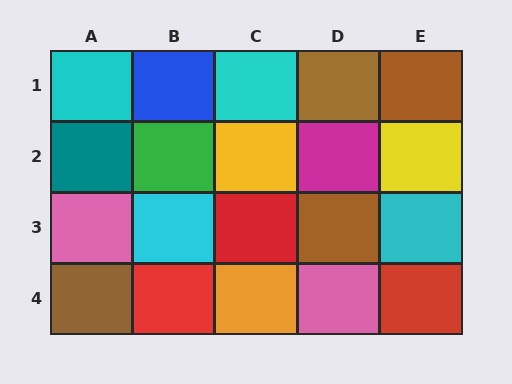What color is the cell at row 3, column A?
Pink.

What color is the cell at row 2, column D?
Magenta.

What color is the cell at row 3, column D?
Brown.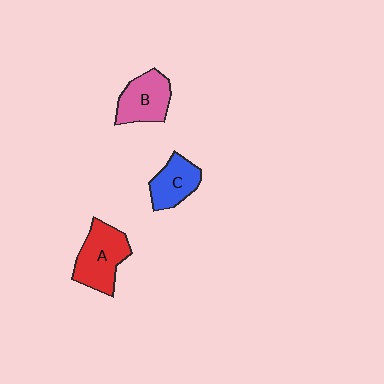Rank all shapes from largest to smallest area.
From largest to smallest: A (red), B (pink), C (blue).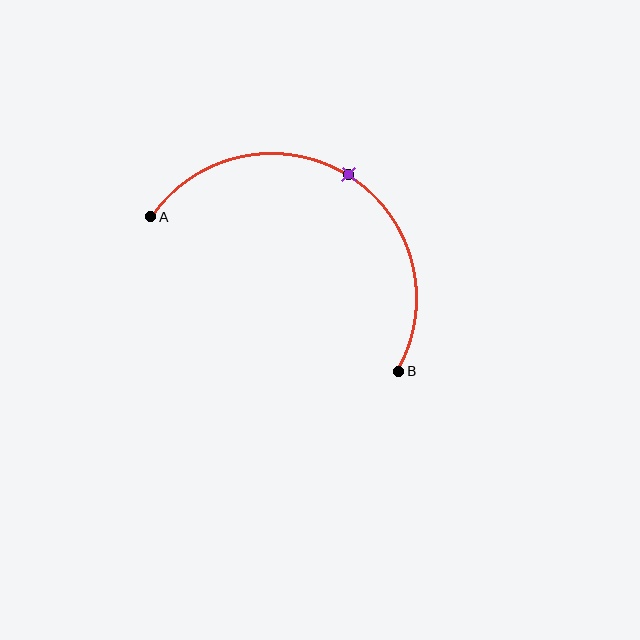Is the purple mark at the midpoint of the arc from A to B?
Yes. The purple mark lies on the arc at equal arc-length from both A and B — it is the arc midpoint.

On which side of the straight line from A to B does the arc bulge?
The arc bulges above the straight line connecting A and B.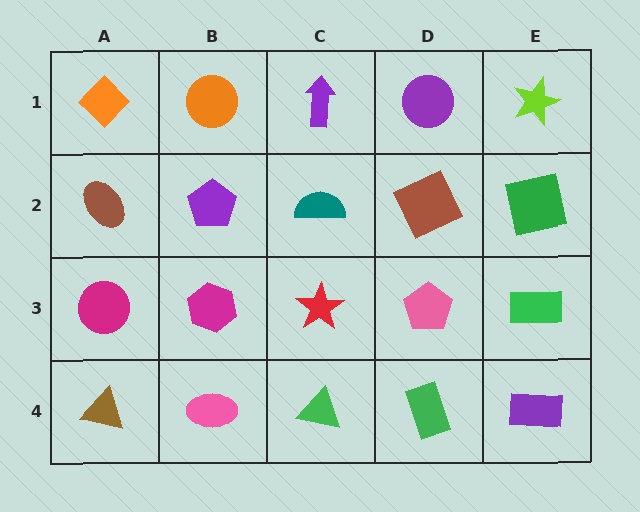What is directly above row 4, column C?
A red star.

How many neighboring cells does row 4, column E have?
2.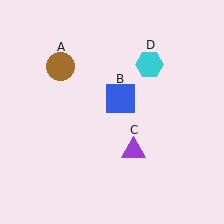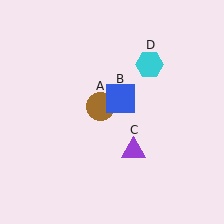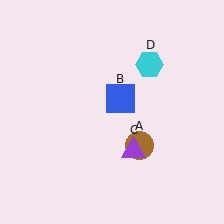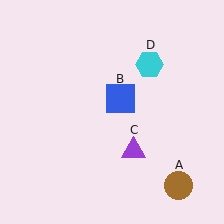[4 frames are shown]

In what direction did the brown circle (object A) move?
The brown circle (object A) moved down and to the right.